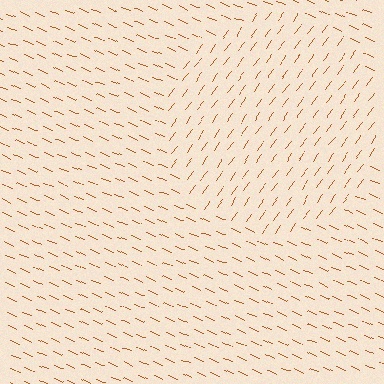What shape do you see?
I see a circle.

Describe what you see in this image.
The image is filled with small brown line segments. A circle region in the image has lines oriented differently from the surrounding lines, creating a visible texture boundary.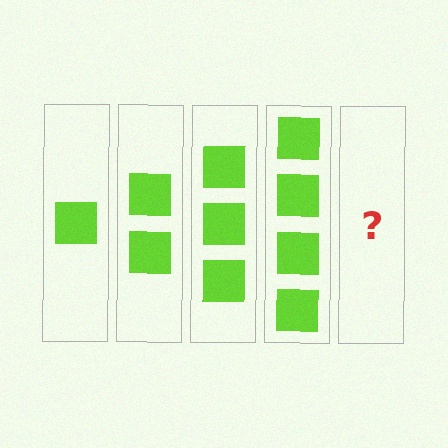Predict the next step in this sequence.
The next step is 5 squares.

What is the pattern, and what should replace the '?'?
The pattern is that each step adds one more square. The '?' should be 5 squares.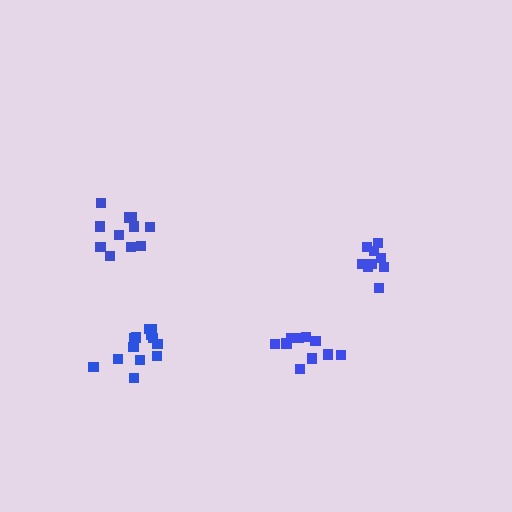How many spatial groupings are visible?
There are 4 spatial groupings.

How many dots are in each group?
Group 1: 12 dots, Group 2: 9 dots, Group 3: 13 dots, Group 4: 12 dots (46 total).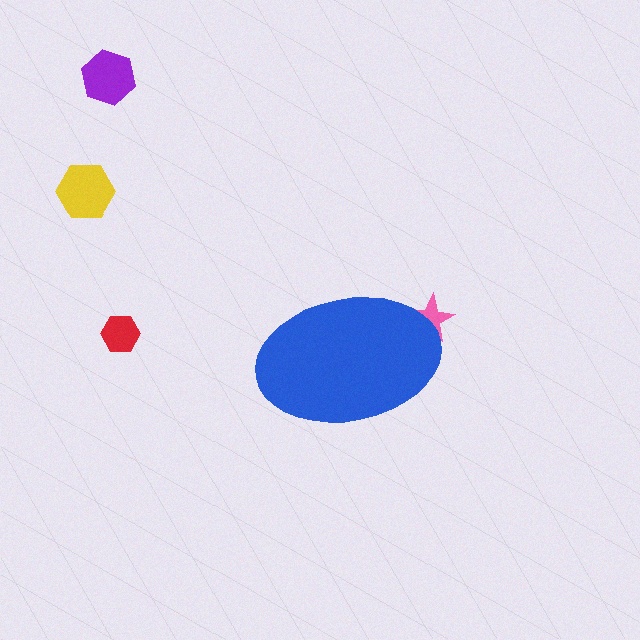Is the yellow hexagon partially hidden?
No, the yellow hexagon is fully visible.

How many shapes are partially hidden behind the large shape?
1 shape is partially hidden.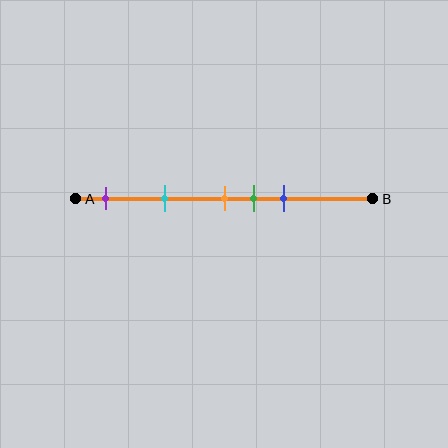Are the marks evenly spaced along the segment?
No, the marks are not evenly spaced.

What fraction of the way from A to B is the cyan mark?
The cyan mark is approximately 30% (0.3) of the way from A to B.